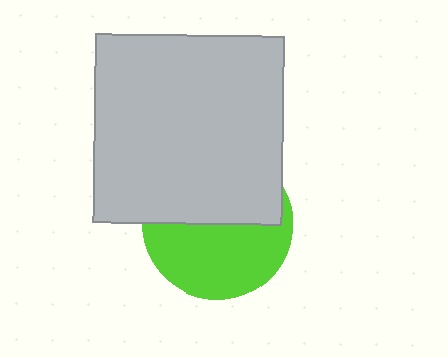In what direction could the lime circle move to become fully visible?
The lime circle could move down. That would shift it out from behind the light gray square entirely.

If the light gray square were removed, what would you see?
You would see the complete lime circle.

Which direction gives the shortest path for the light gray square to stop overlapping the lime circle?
Moving up gives the shortest separation.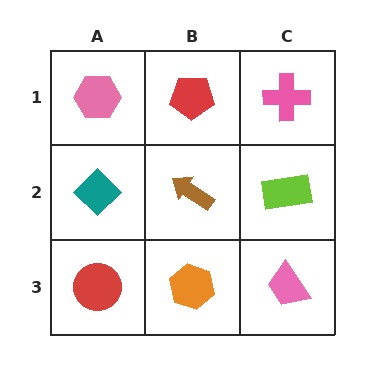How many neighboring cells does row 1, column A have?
2.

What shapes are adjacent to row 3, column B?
A brown arrow (row 2, column B), a red circle (row 3, column A), a pink trapezoid (row 3, column C).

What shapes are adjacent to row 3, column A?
A teal diamond (row 2, column A), an orange hexagon (row 3, column B).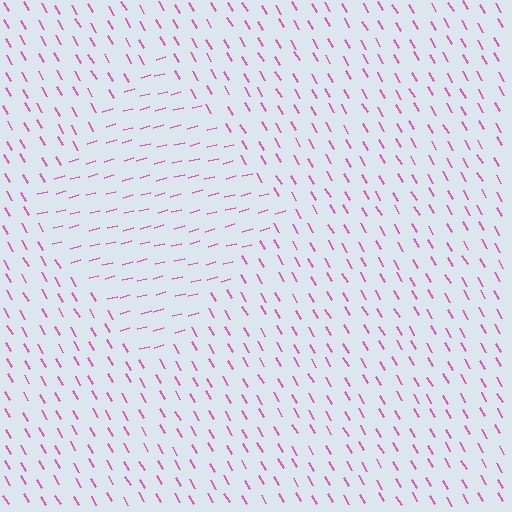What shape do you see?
I see a diamond.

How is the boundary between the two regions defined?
The boundary is defined purely by a change in line orientation (approximately 75 degrees difference). All lines are the same color and thickness.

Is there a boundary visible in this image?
Yes, there is a texture boundary formed by a change in line orientation.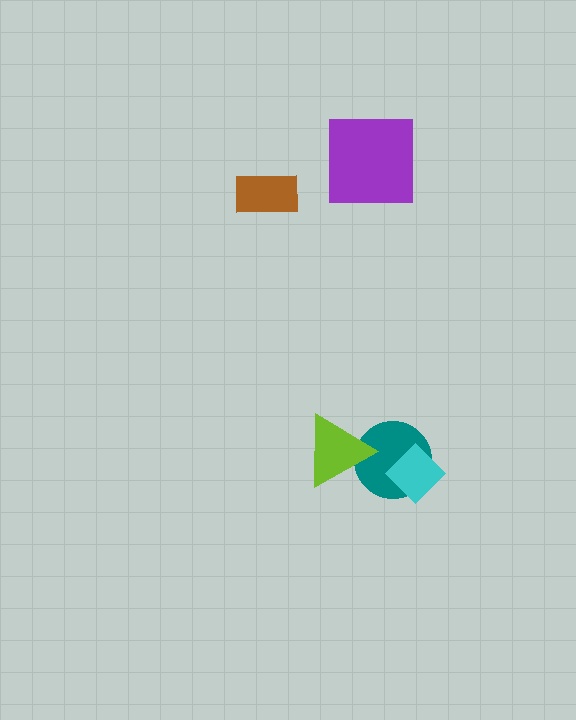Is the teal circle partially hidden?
Yes, it is partially covered by another shape.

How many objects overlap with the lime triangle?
1 object overlaps with the lime triangle.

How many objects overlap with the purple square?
0 objects overlap with the purple square.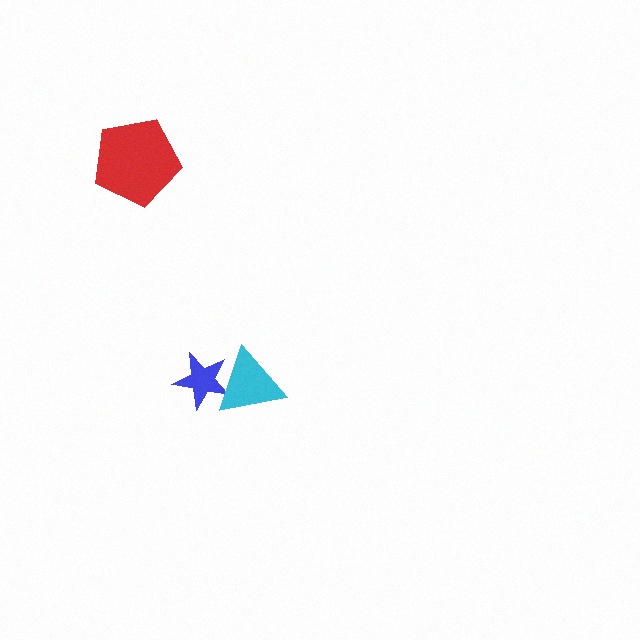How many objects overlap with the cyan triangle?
1 object overlaps with the cyan triangle.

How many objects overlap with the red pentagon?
0 objects overlap with the red pentagon.